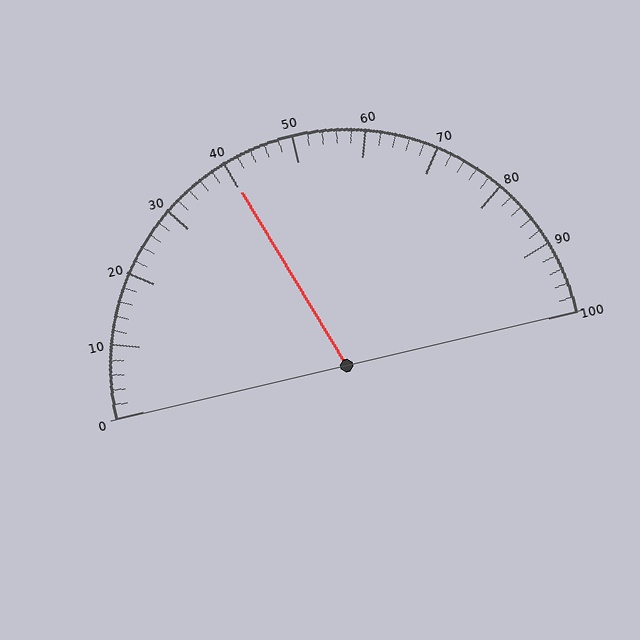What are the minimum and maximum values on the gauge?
The gauge ranges from 0 to 100.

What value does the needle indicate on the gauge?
The needle indicates approximately 40.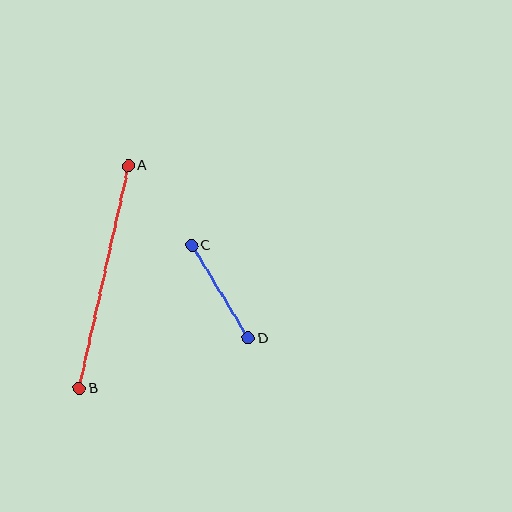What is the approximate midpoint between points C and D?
The midpoint is at approximately (220, 292) pixels.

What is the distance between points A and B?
The distance is approximately 228 pixels.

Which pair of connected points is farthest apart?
Points A and B are farthest apart.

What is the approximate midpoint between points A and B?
The midpoint is at approximately (104, 277) pixels.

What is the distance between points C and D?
The distance is approximately 109 pixels.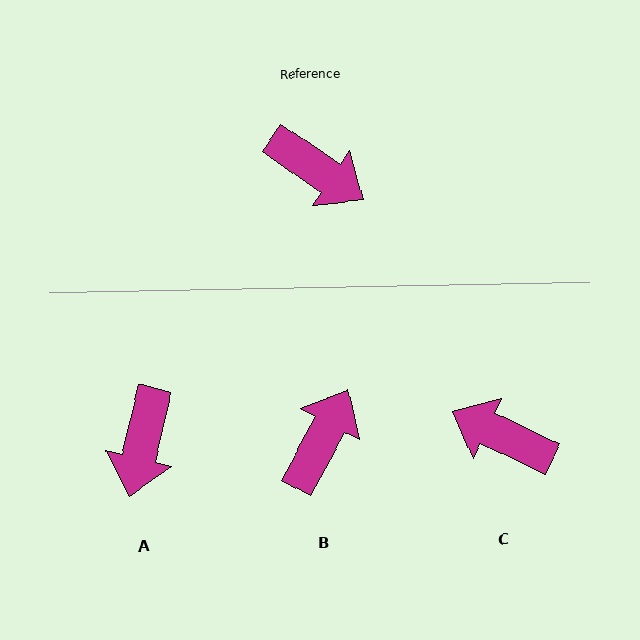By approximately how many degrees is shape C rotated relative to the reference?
Approximately 171 degrees clockwise.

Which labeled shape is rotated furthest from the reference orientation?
C, about 171 degrees away.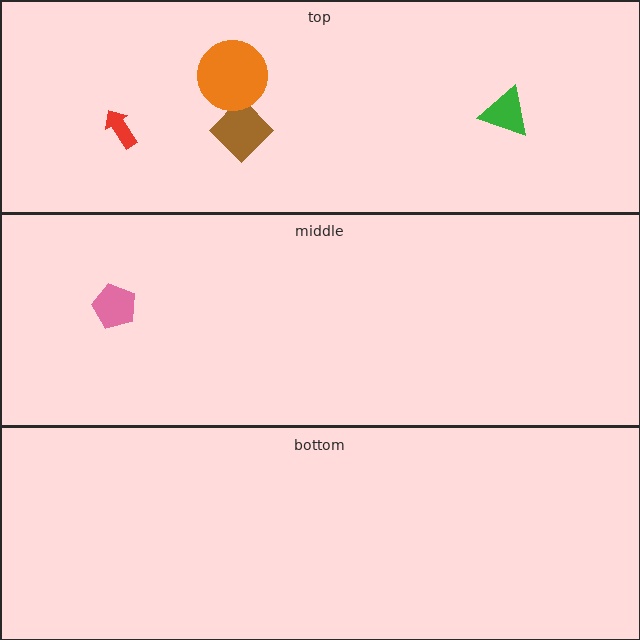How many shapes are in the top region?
4.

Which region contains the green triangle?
The top region.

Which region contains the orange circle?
The top region.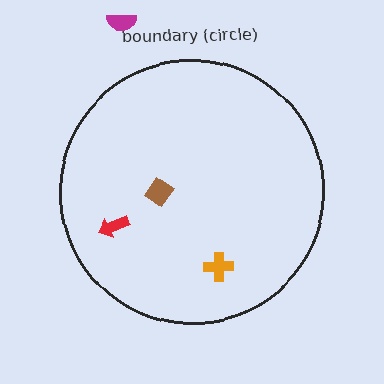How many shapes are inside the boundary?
3 inside, 1 outside.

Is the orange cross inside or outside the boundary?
Inside.